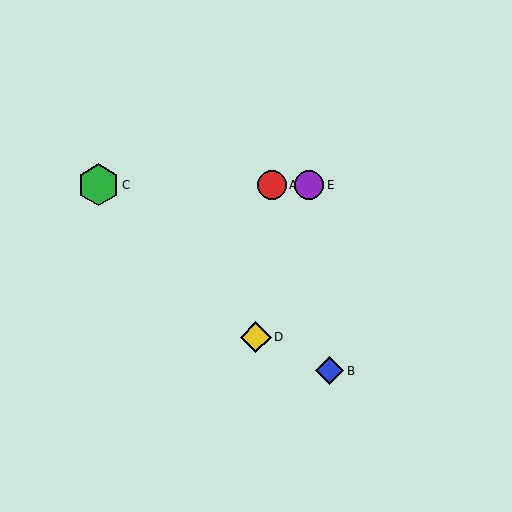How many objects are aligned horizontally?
3 objects (A, C, E) are aligned horizontally.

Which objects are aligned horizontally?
Objects A, C, E are aligned horizontally.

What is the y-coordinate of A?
Object A is at y≈185.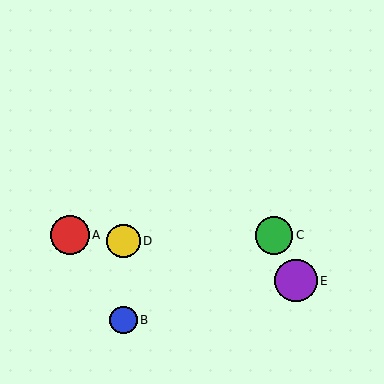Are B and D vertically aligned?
Yes, both are at x≈124.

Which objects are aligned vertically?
Objects B, D are aligned vertically.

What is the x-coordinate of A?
Object A is at x≈70.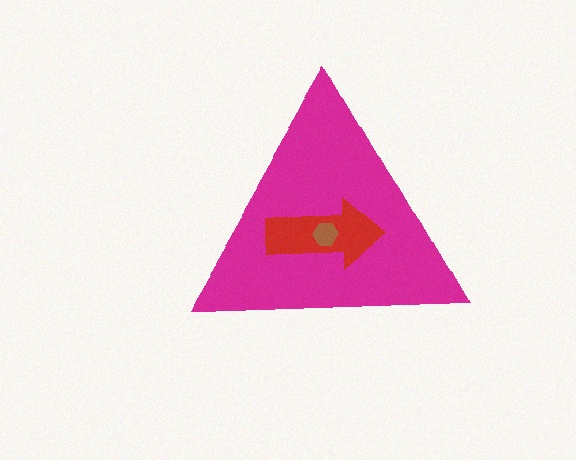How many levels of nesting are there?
3.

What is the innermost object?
The brown hexagon.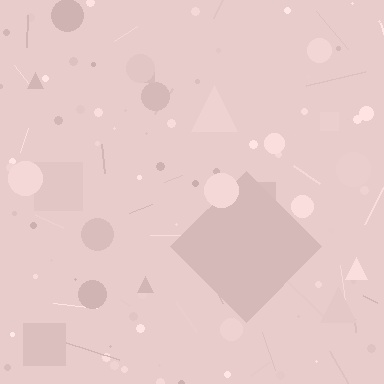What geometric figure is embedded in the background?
A diamond is embedded in the background.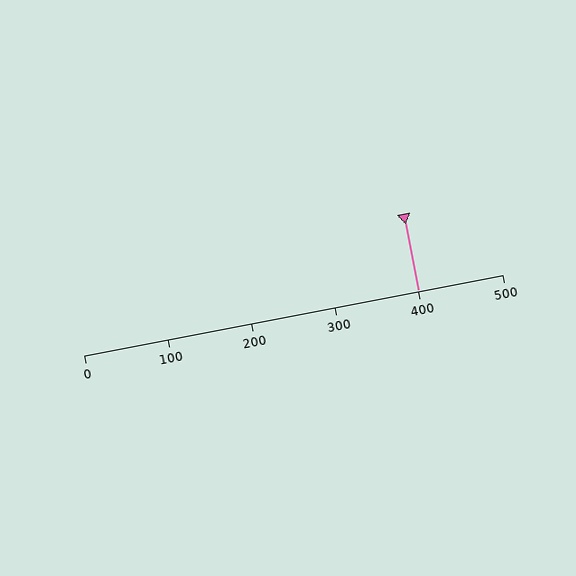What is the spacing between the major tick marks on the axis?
The major ticks are spaced 100 apart.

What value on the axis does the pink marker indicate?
The marker indicates approximately 400.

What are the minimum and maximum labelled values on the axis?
The axis runs from 0 to 500.